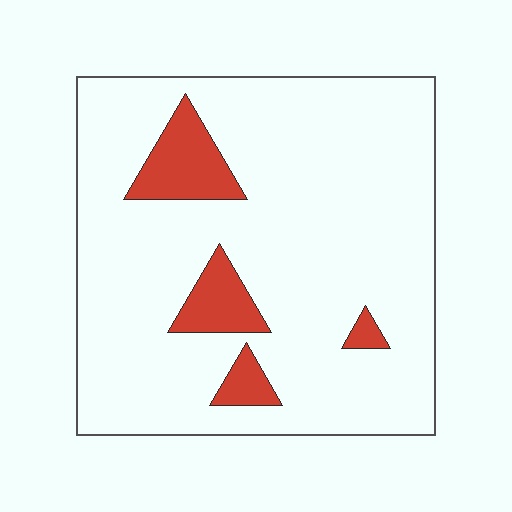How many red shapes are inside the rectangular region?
4.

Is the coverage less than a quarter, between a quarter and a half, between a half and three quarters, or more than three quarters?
Less than a quarter.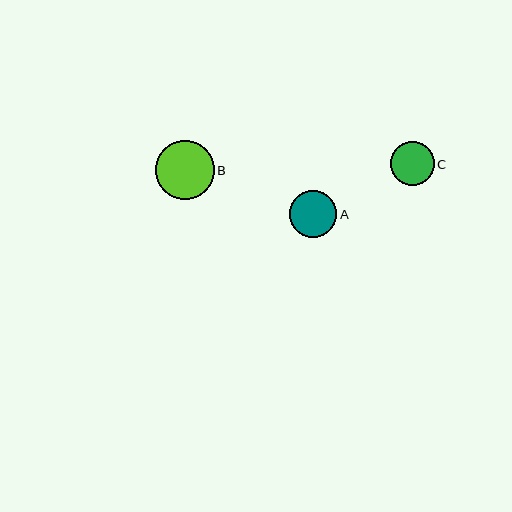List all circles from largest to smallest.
From largest to smallest: B, A, C.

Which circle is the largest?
Circle B is the largest with a size of approximately 59 pixels.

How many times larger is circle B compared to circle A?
Circle B is approximately 1.2 times the size of circle A.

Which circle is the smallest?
Circle C is the smallest with a size of approximately 44 pixels.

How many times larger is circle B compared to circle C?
Circle B is approximately 1.3 times the size of circle C.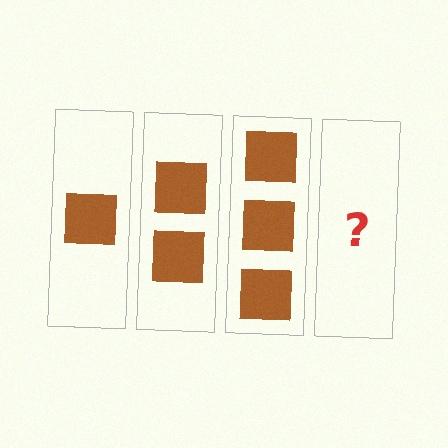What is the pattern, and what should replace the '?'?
The pattern is that each step adds one more square. The '?' should be 4 squares.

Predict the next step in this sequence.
The next step is 4 squares.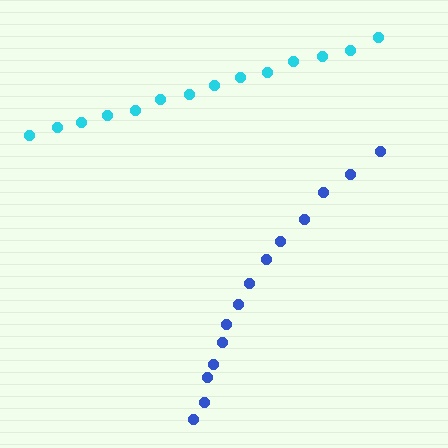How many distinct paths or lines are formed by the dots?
There are 2 distinct paths.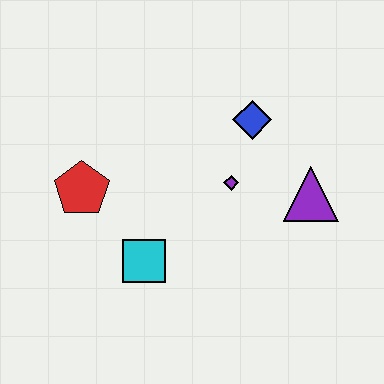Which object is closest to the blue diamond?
The purple diamond is closest to the blue diamond.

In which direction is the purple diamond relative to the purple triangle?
The purple diamond is to the left of the purple triangle.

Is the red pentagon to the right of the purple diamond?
No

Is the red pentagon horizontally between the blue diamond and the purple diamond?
No